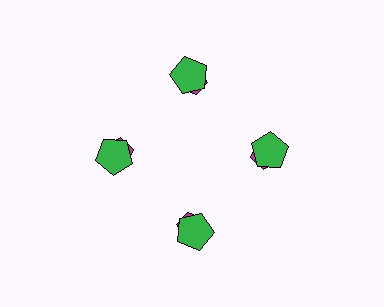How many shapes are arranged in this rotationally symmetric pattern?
There are 8 shapes, arranged in 4 groups of 2.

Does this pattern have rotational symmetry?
Yes, this pattern has 4-fold rotational symmetry. It looks the same after rotating 90 degrees around the center.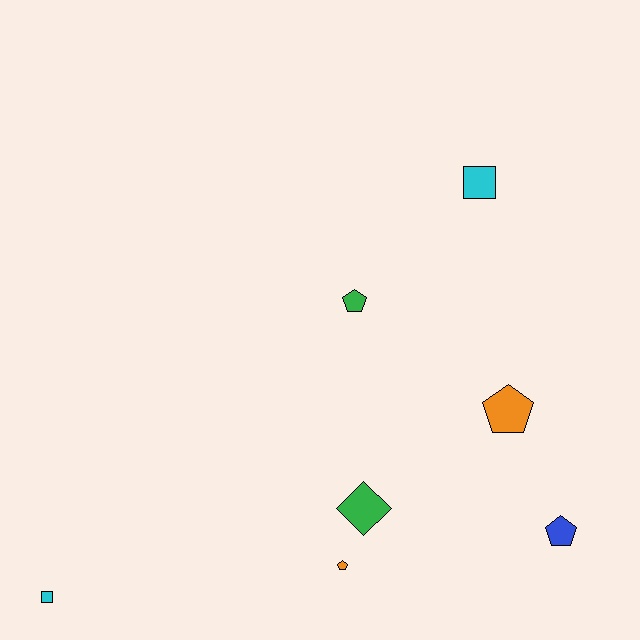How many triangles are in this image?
There are no triangles.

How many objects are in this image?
There are 7 objects.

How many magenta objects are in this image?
There are no magenta objects.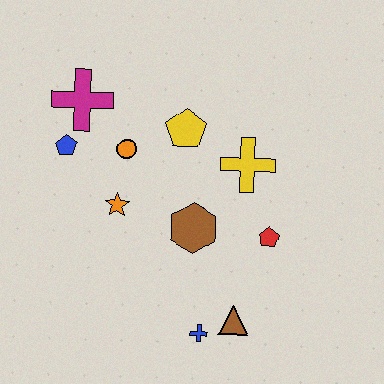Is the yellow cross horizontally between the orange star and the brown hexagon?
No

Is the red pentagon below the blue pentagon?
Yes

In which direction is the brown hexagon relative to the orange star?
The brown hexagon is to the right of the orange star.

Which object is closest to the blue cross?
The brown triangle is closest to the blue cross.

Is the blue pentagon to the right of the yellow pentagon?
No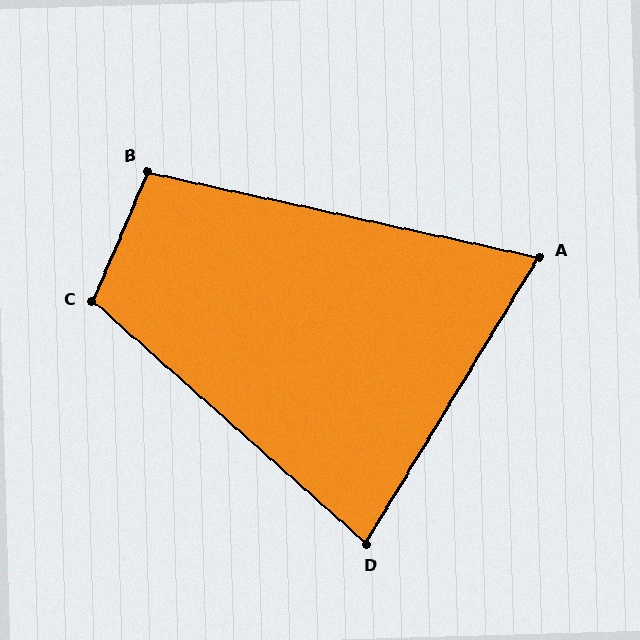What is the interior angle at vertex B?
Approximately 100 degrees (obtuse).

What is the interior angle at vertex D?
Approximately 80 degrees (acute).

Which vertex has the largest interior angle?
C, at approximately 109 degrees.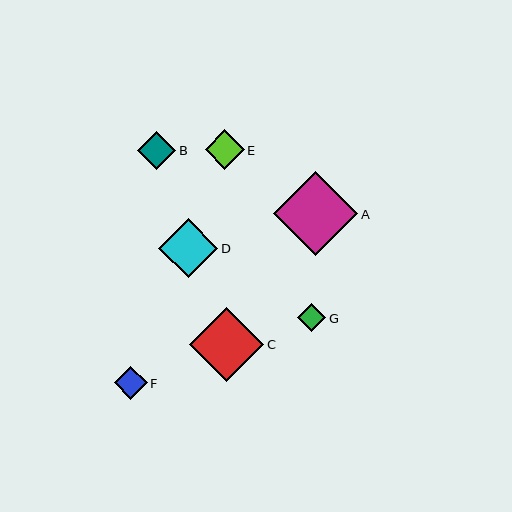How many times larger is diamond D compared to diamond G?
Diamond D is approximately 2.1 times the size of diamond G.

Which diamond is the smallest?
Diamond G is the smallest with a size of approximately 28 pixels.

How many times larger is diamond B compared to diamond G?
Diamond B is approximately 1.4 times the size of diamond G.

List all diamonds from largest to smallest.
From largest to smallest: A, C, D, E, B, F, G.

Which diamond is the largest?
Diamond A is the largest with a size of approximately 84 pixels.